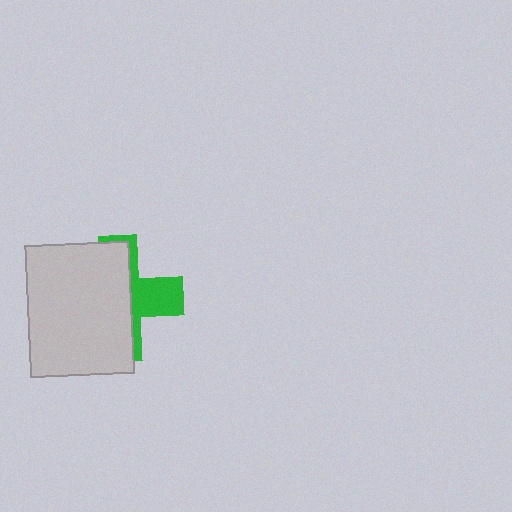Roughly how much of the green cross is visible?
A small part of it is visible (roughly 35%).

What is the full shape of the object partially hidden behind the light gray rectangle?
The partially hidden object is a green cross.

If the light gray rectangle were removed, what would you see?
You would see the complete green cross.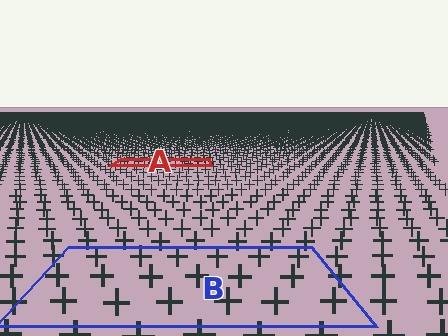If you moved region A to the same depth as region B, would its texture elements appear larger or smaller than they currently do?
They would appear larger. At a closer depth, the same texture elements are projected at a bigger on-screen size.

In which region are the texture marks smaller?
The texture marks are smaller in region A, because it is farther away.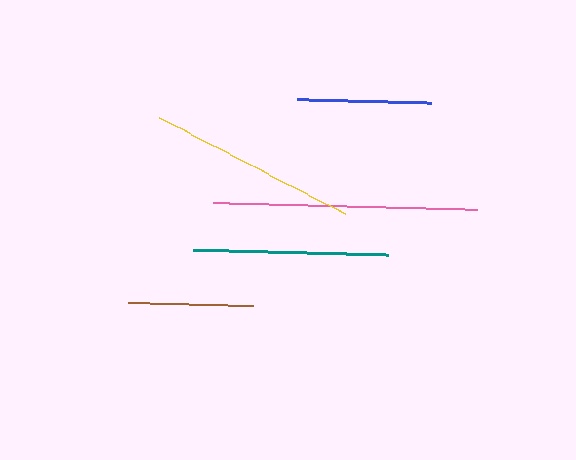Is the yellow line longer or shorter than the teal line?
The yellow line is longer than the teal line.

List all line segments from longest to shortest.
From longest to shortest: pink, yellow, teal, blue, brown.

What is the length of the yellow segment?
The yellow segment is approximately 210 pixels long.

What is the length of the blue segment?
The blue segment is approximately 134 pixels long.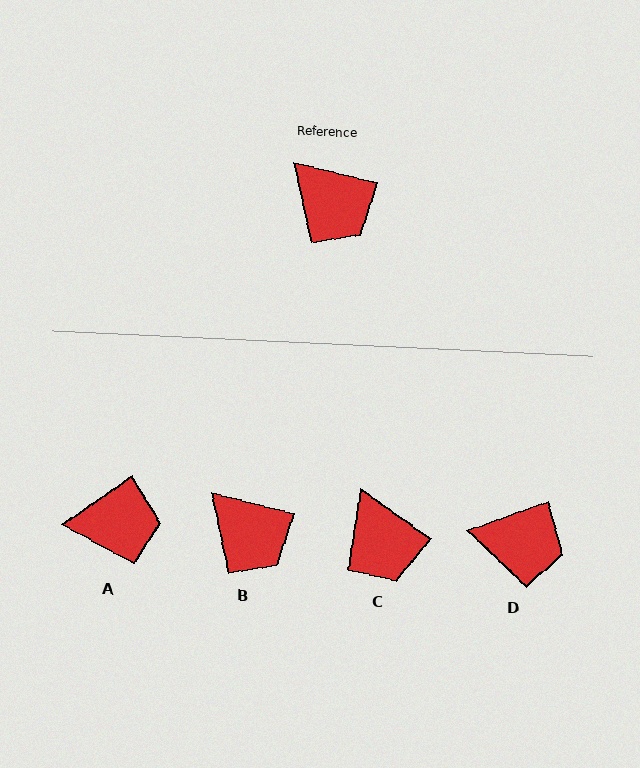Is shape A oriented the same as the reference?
No, it is off by about 49 degrees.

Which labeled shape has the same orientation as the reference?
B.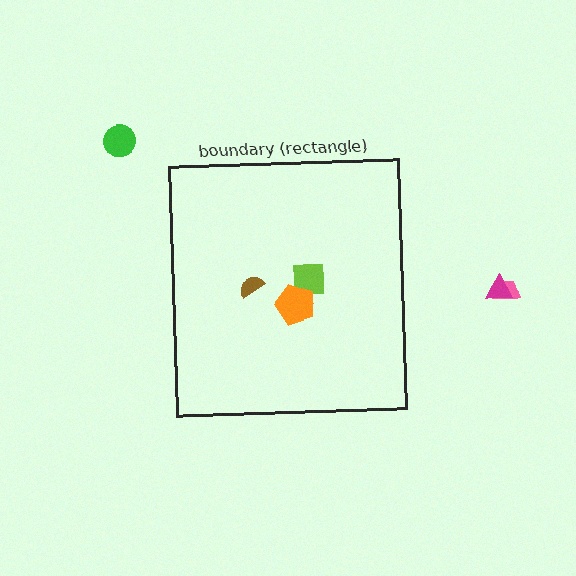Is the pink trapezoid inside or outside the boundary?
Outside.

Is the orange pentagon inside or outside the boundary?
Inside.